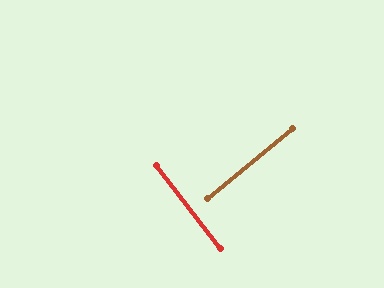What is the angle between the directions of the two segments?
Approximately 88 degrees.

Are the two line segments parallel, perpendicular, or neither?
Perpendicular — they meet at approximately 88°.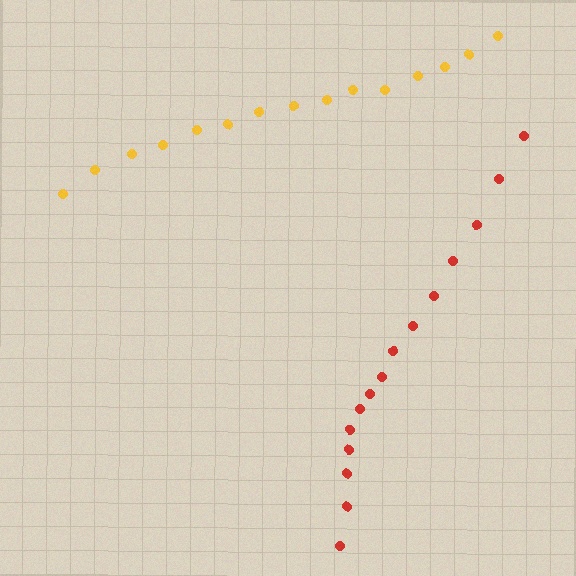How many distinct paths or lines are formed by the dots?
There are 2 distinct paths.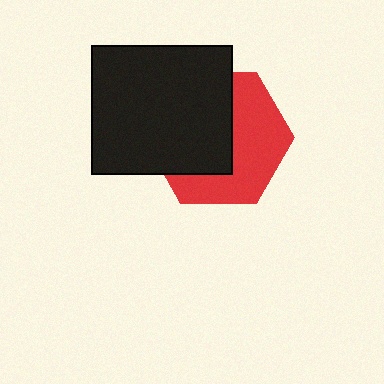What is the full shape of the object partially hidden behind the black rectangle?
The partially hidden object is a red hexagon.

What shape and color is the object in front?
The object in front is a black rectangle.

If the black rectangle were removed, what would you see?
You would see the complete red hexagon.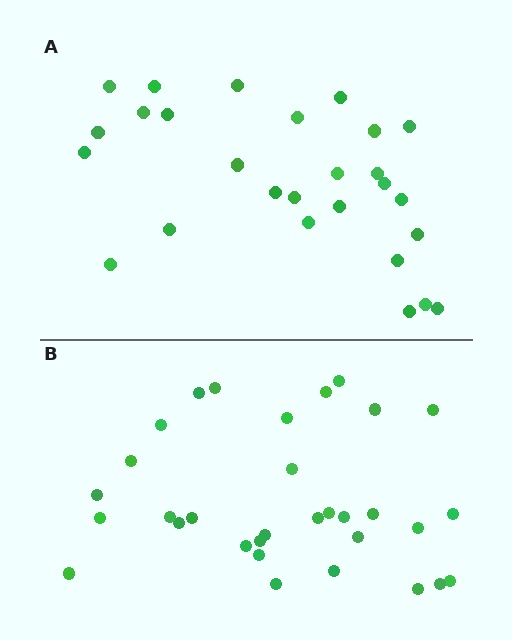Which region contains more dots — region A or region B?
Region B (the bottom region) has more dots.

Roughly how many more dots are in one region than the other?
Region B has about 5 more dots than region A.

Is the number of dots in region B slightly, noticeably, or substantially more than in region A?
Region B has only slightly more — the two regions are fairly close. The ratio is roughly 1.2 to 1.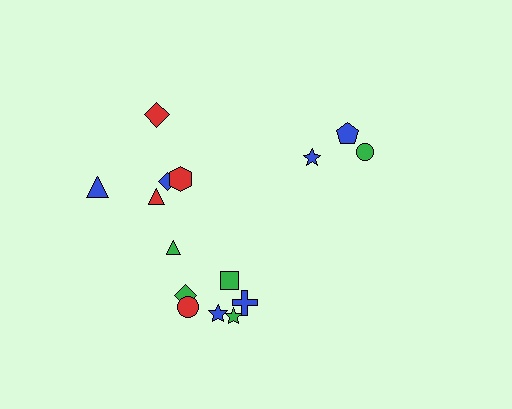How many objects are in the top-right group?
There are 3 objects.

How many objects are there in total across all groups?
There are 15 objects.